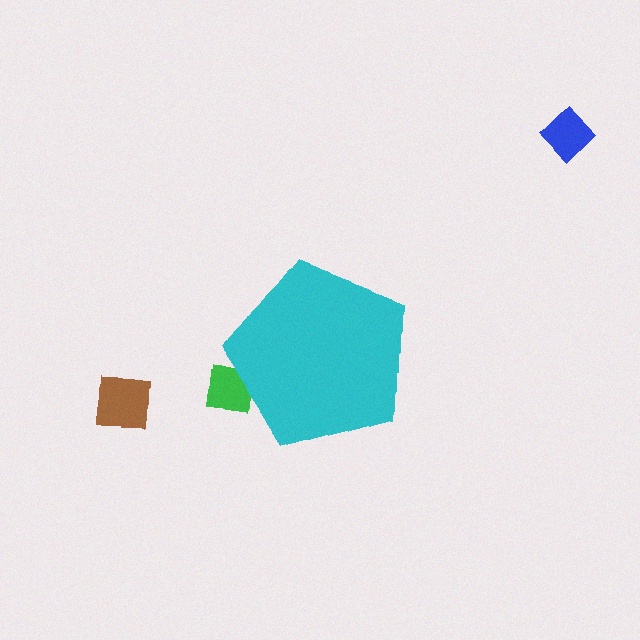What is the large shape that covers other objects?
A cyan pentagon.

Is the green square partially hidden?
Yes, the green square is partially hidden behind the cyan pentagon.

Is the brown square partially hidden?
No, the brown square is fully visible.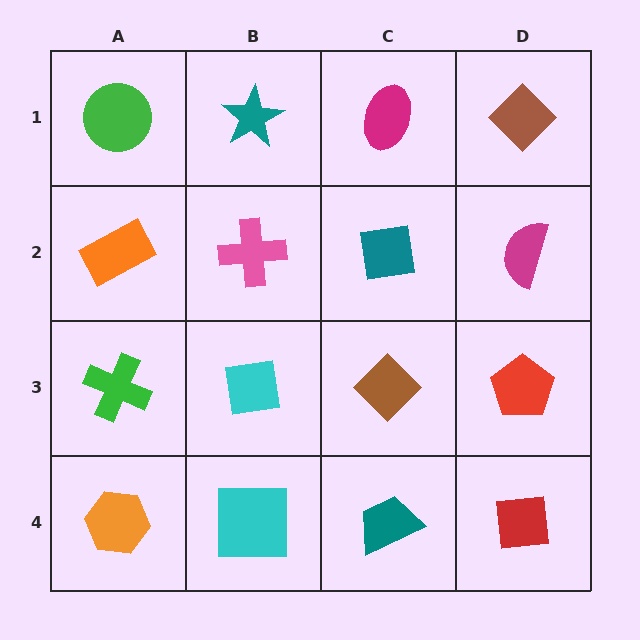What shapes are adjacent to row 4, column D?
A red pentagon (row 3, column D), a teal trapezoid (row 4, column C).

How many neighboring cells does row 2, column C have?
4.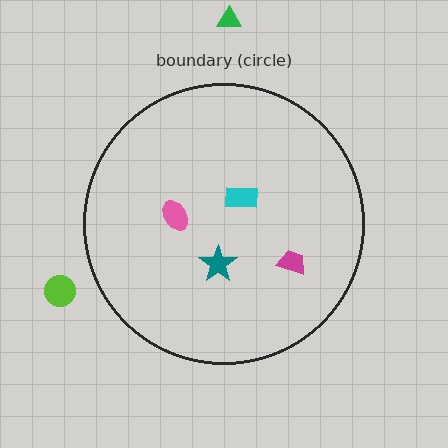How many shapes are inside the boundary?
4 inside, 2 outside.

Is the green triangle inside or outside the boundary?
Outside.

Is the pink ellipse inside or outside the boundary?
Inside.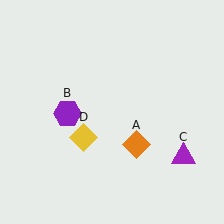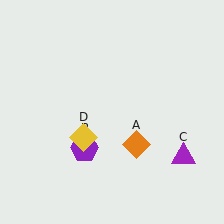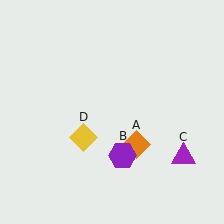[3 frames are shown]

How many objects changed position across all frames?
1 object changed position: purple hexagon (object B).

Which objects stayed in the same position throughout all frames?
Orange diamond (object A) and purple triangle (object C) and yellow diamond (object D) remained stationary.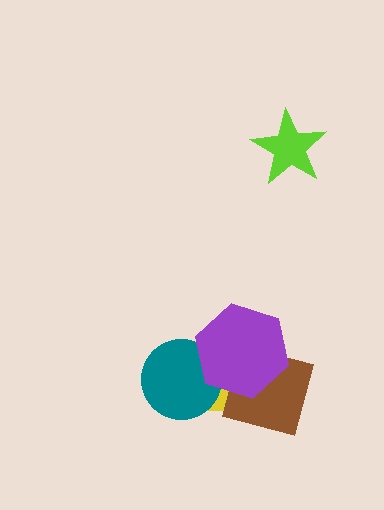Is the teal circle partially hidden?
Yes, it is partially covered by another shape.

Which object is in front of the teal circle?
The purple hexagon is in front of the teal circle.